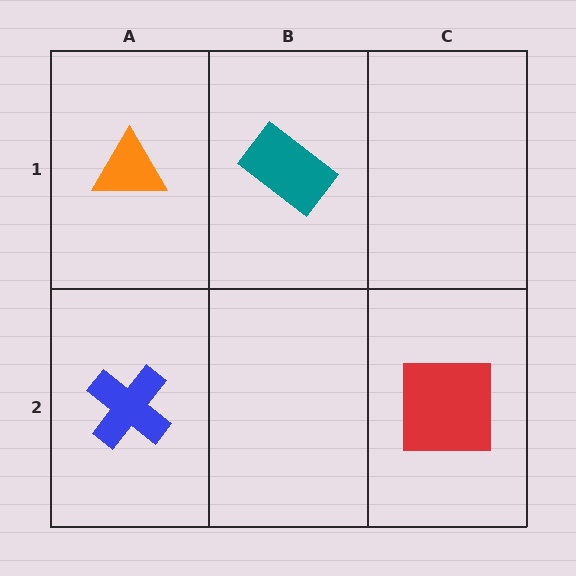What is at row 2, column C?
A red square.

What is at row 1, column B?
A teal rectangle.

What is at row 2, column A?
A blue cross.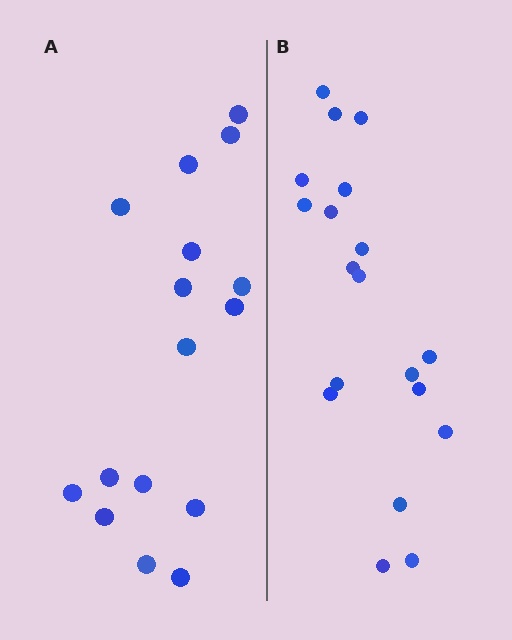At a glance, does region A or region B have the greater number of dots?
Region B (the right region) has more dots.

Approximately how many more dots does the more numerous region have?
Region B has just a few more — roughly 2 or 3 more dots than region A.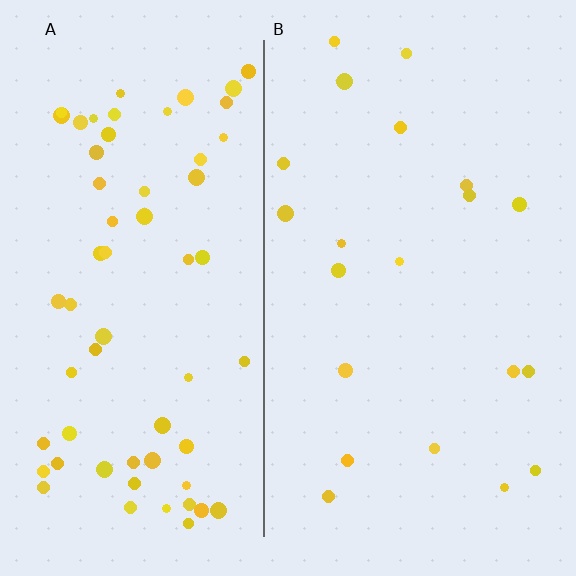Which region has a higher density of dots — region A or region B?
A (the left).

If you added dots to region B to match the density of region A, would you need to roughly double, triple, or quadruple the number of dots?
Approximately triple.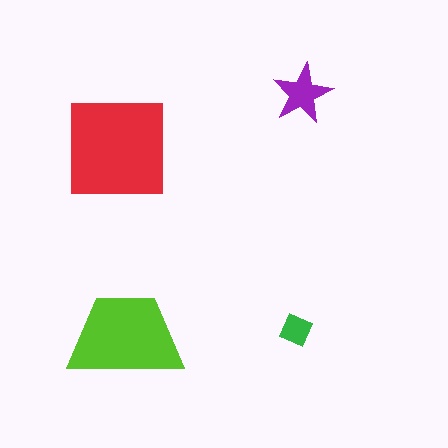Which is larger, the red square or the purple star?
The red square.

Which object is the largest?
The red square.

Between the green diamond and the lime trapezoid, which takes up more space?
The lime trapezoid.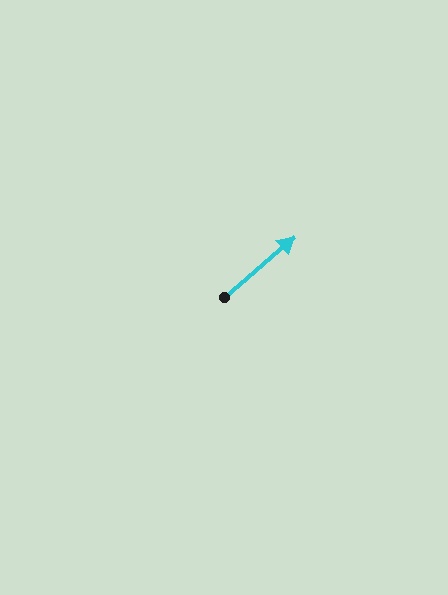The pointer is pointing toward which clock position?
Roughly 2 o'clock.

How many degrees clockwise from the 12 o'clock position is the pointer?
Approximately 49 degrees.